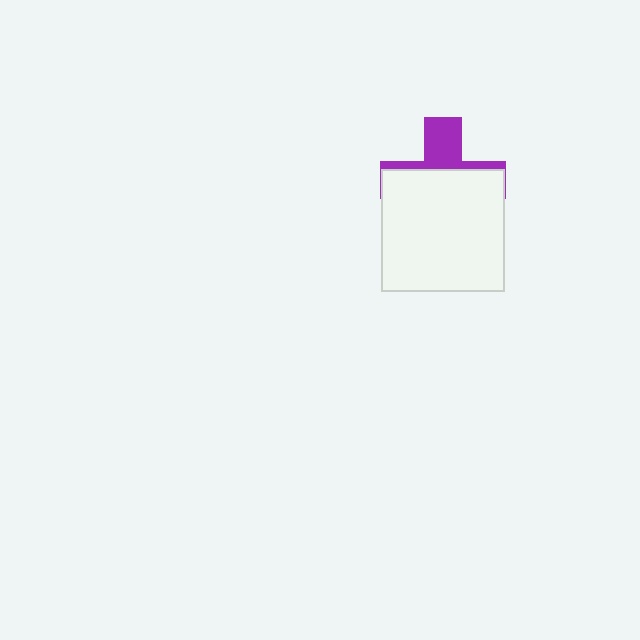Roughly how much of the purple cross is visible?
A small part of it is visible (roughly 34%).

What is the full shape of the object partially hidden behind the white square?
The partially hidden object is a purple cross.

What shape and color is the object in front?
The object in front is a white square.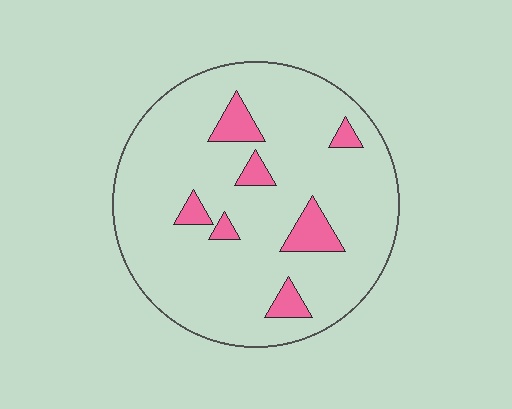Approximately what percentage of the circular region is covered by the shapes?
Approximately 10%.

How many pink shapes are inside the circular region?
7.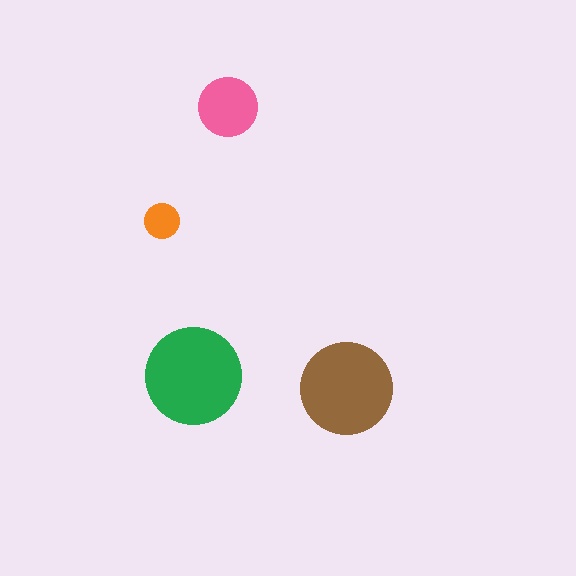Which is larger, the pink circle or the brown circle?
The brown one.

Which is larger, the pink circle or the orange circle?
The pink one.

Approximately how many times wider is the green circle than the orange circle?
About 2.5 times wider.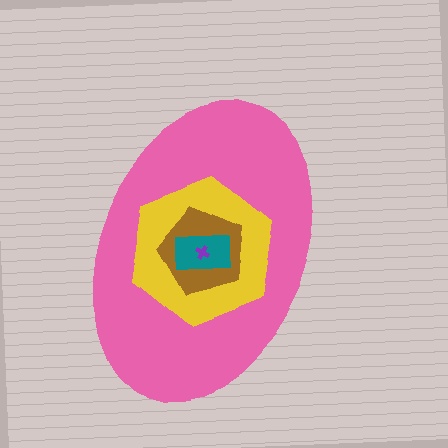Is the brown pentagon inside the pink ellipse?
Yes.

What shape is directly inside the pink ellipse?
The yellow hexagon.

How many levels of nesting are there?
5.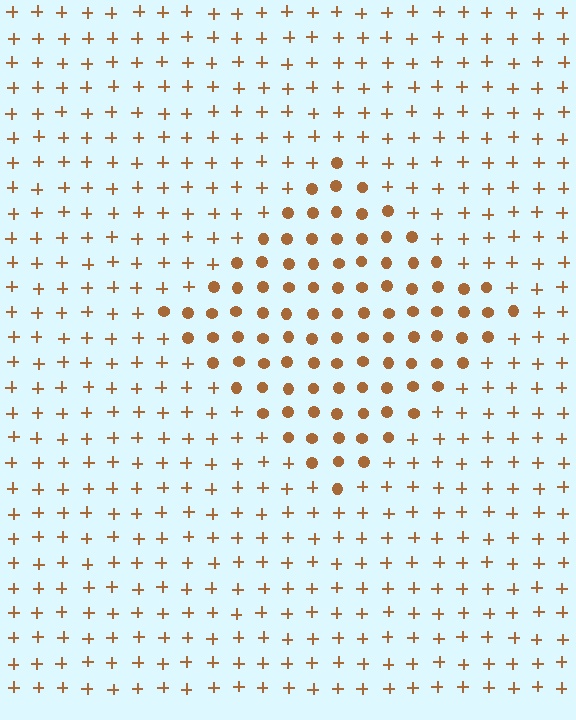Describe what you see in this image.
The image is filled with small brown elements arranged in a uniform grid. A diamond-shaped region contains circles, while the surrounding area contains plus signs. The boundary is defined purely by the change in element shape.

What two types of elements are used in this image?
The image uses circles inside the diamond region and plus signs outside it.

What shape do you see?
I see a diamond.